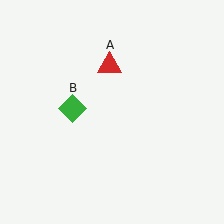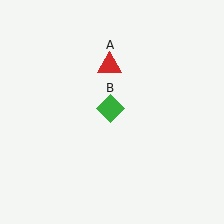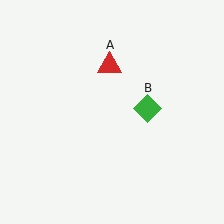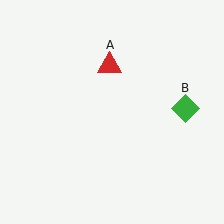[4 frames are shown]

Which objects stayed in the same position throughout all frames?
Red triangle (object A) remained stationary.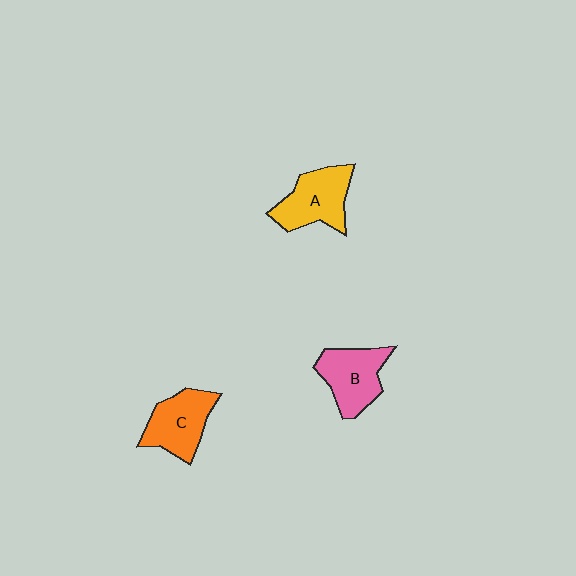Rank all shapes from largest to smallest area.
From largest to smallest: A (yellow), B (pink), C (orange).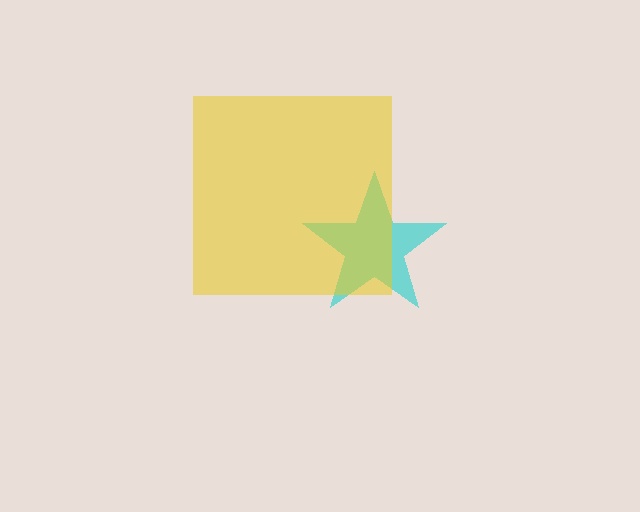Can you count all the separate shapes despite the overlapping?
Yes, there are 2 separate shapes.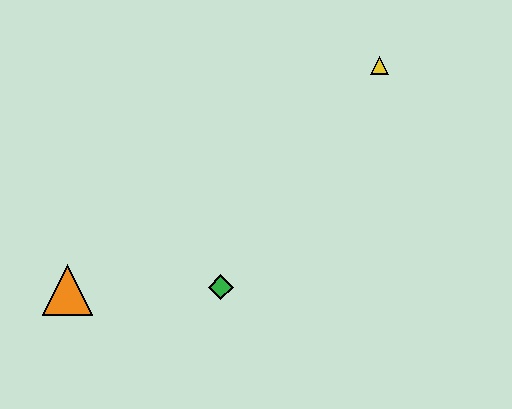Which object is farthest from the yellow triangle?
The orange triangle is farthest from the yellow triangle.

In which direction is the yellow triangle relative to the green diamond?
The yellow triangle is above the green diamond.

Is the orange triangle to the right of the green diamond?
No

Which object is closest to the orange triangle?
The green diamond is closest to the orange triangle.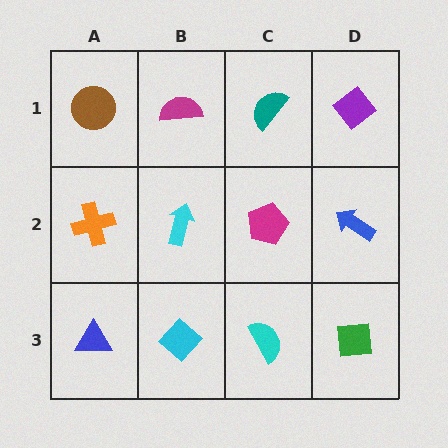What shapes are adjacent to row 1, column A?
An orange cross (row 2, column A), a magenta semicircle (row 1, column B).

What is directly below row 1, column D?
A blue arrow.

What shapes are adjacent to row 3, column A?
An orange cross (row 2, column A), a cyan diamond (row 3, column B).